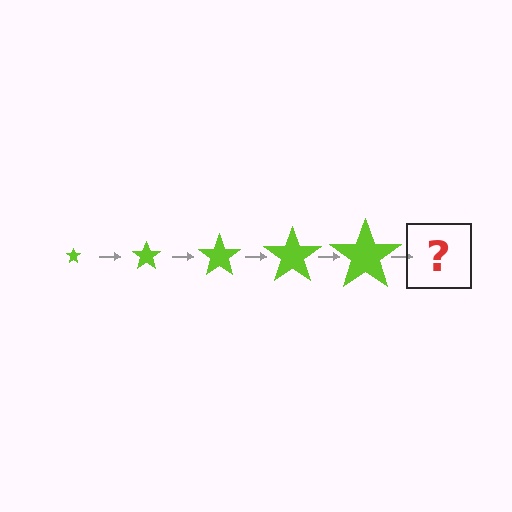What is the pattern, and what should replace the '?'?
The pattern is that the star gets progressively larger each step. The '?' should be a lime star, larger than the previous one.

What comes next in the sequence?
The next element should be a lime star, larger than the previous one.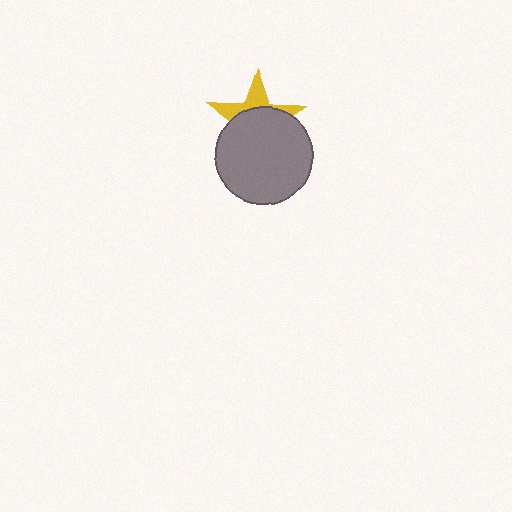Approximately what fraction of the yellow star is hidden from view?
Roughly 65% of the yellow star is hidden behind the gray circle.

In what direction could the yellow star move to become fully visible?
The yellow star could move up. That would shift it out from behind the gray circle entirely.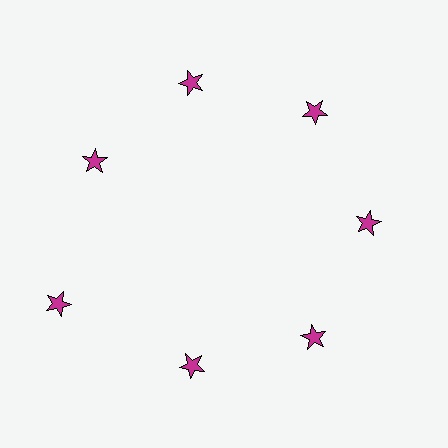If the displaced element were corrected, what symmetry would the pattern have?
It would have 7-fold rotational symmetry — the pattern would map onto itself every 51 degrees.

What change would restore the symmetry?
The symmetry would be restored by moving it inward, back onto the ring so that all 7 stars sit at equal angles and equal distance from the center.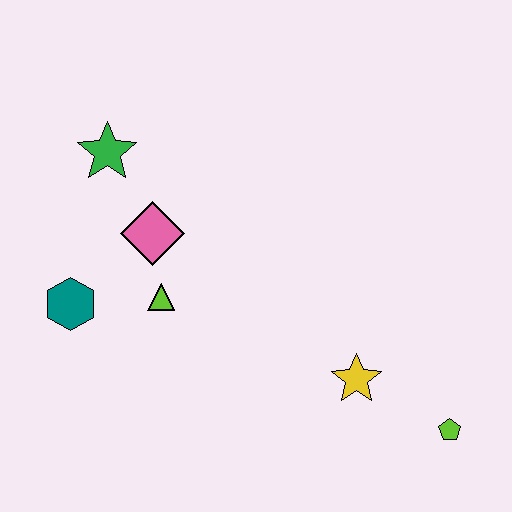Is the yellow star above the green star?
No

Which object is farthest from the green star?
The lime pentagon is farthest from the green star.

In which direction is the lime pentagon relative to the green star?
The lime pentagon is to the right of the green star.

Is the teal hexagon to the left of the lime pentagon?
Yes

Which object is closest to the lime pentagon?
The yellow star is closest to the lime pentagon.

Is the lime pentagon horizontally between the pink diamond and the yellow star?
No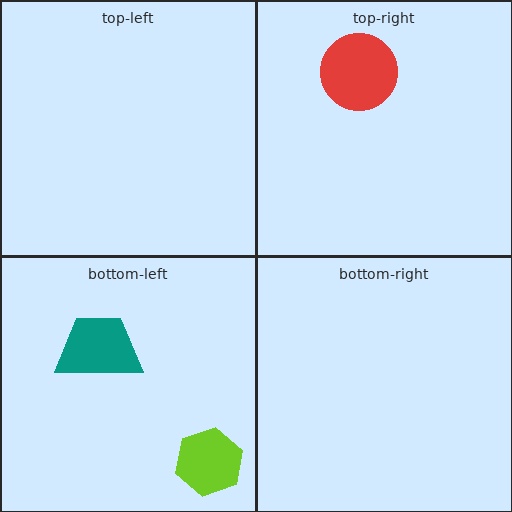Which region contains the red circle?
The top-right region.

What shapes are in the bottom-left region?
The lime hexagon, the teal trapezoid.